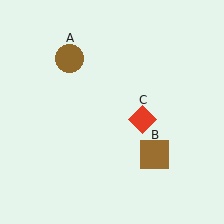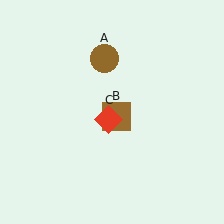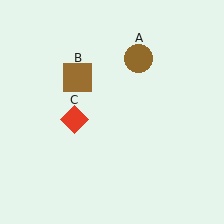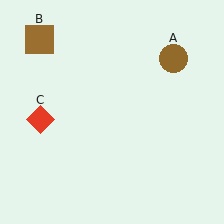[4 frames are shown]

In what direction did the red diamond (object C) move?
The red diamond (object C) moved left.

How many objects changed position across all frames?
3 objects changed position: brown circle (object A), brown square (object B), red diamond (object C).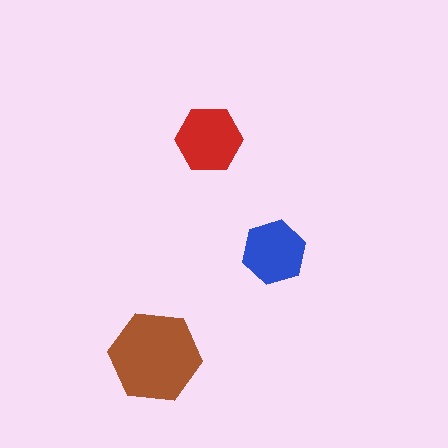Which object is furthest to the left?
The brown hexagon is leftmost.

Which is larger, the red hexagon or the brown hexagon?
The brown one.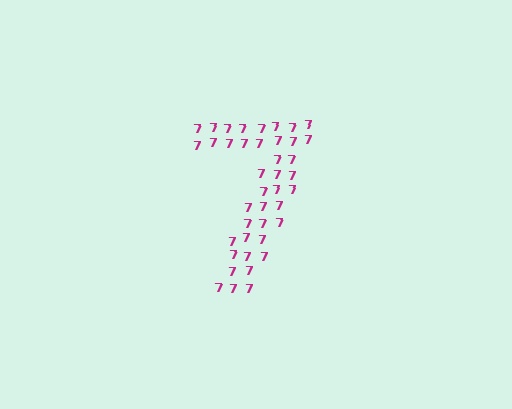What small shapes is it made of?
It is made of small digit 7's.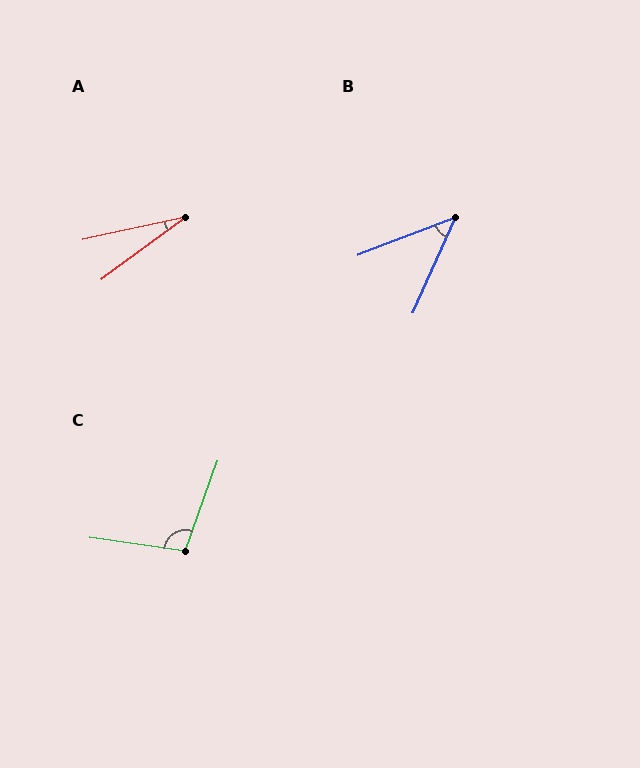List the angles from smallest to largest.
A (24°), B (45°), C (102°).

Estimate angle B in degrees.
Approximately 45 degrees.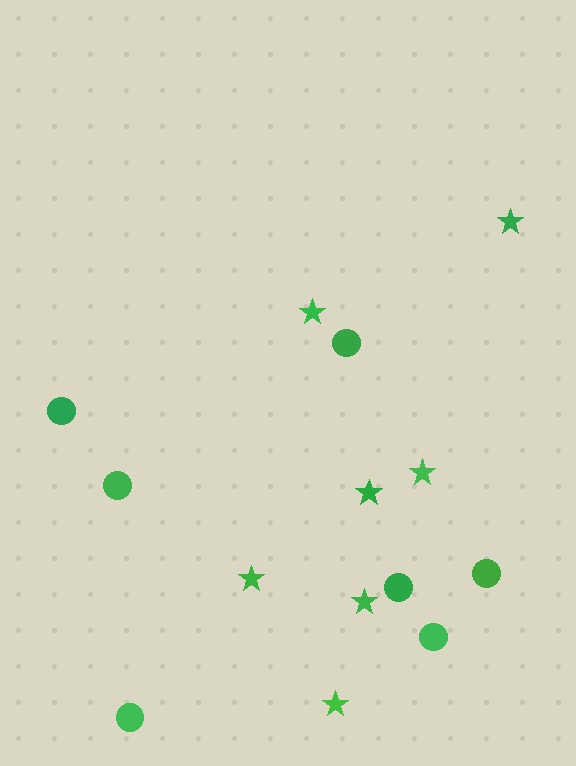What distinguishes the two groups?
There are 2 groups: one group of circles (7) and one group of stars (7).